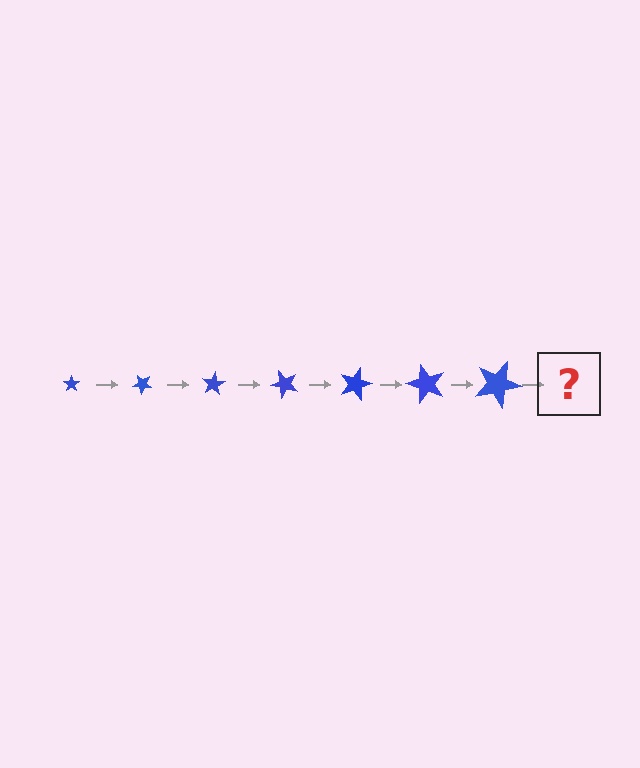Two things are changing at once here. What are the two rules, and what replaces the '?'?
The two rules are that the star grows larger each step and it rotates 40 degrees each step. The '?' should be a star, larger than the previous one and rotated 280 degrees from the start.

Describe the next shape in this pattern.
It should be a star, larger than the previous one and rotated 280 degrees from the start.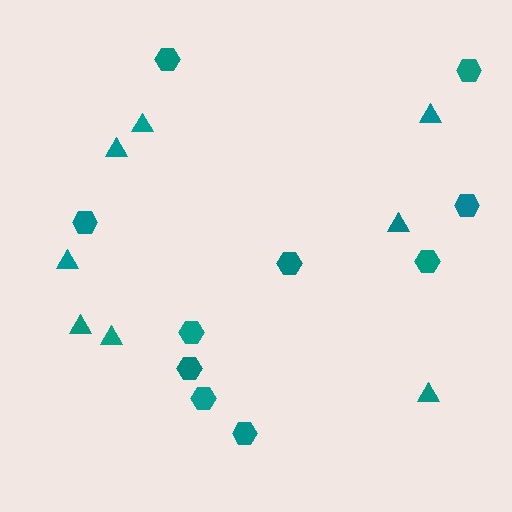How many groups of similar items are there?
There are 2 groups: one group of triangles (8) and one group of hexagons (10).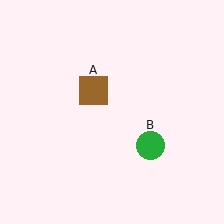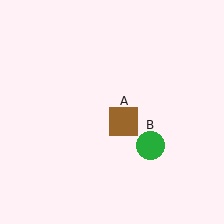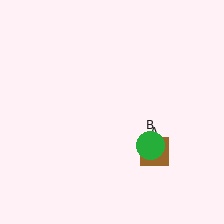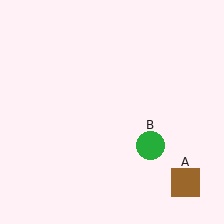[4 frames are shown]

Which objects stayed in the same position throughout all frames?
Green circle (object B) remained stationary.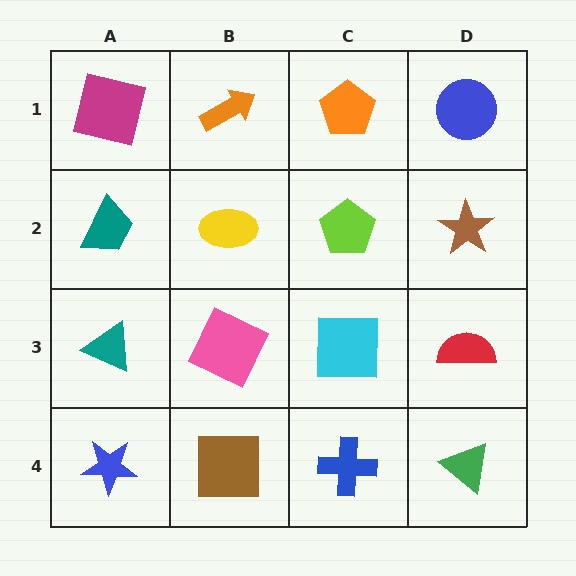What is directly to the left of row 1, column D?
An orange pentagon.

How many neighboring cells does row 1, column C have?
3.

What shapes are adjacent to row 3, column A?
A teal trapezoid (row 2, column A), a blue star (row 4, column A), a pink square (row 3, column B).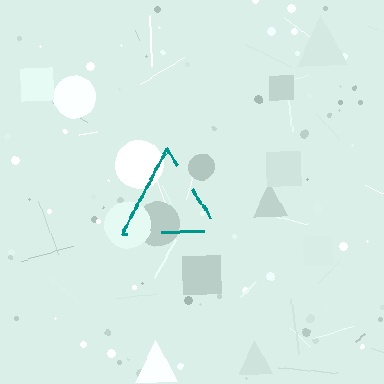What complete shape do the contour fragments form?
The contour fragments form a triangle.